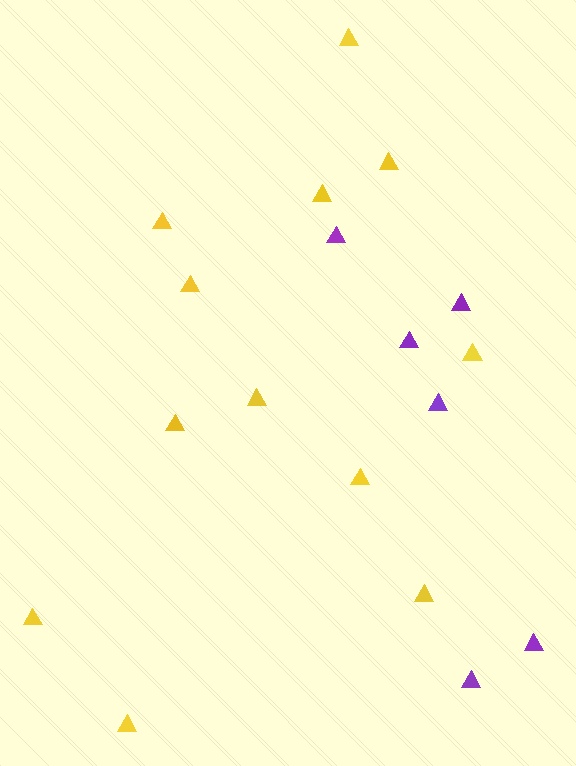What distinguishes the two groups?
There are 2 groups: one group of yellow triangles (12) and one group of purple triangles (6).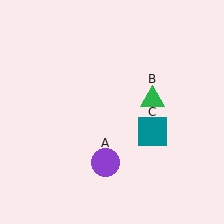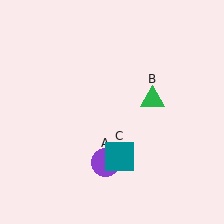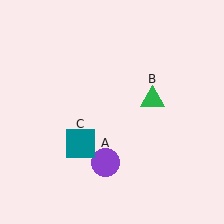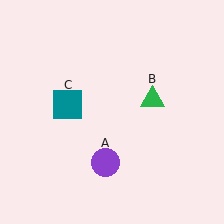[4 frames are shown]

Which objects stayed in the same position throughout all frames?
Purple circle (object A) and green triangle (object B) remained stationary.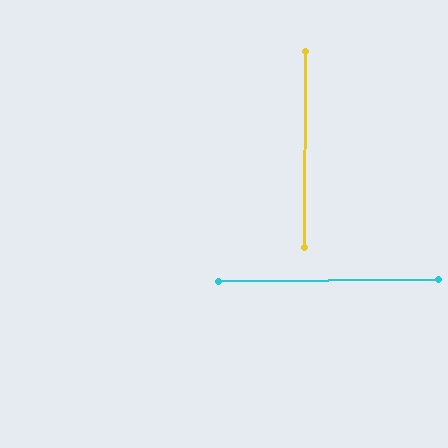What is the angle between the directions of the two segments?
Approximately 89 degrees.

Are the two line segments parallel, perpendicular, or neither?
Perpendicular — they meet at approximately 89°.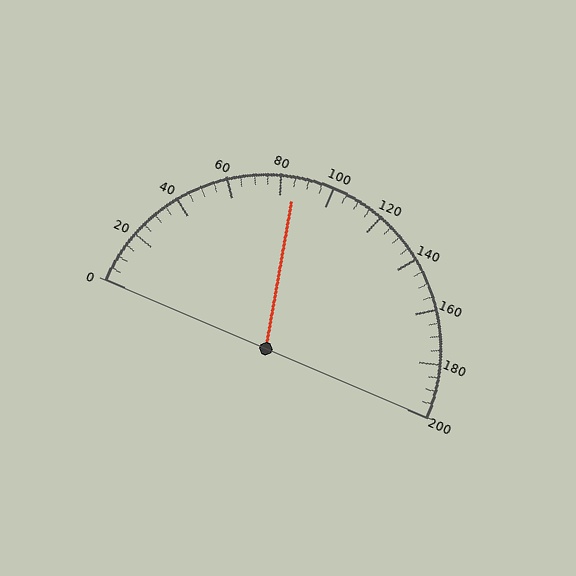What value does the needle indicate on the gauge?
The needle indicates approximately 85.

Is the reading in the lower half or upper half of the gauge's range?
The reading is in the lower half of the range (0 to 200).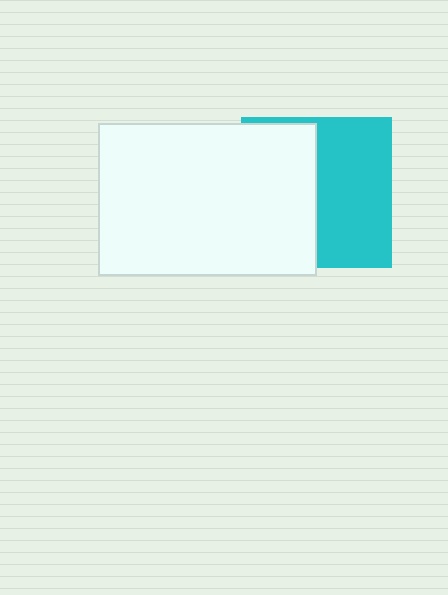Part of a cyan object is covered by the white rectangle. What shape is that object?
It is a square.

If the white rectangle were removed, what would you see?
You would see the complete cyan square.